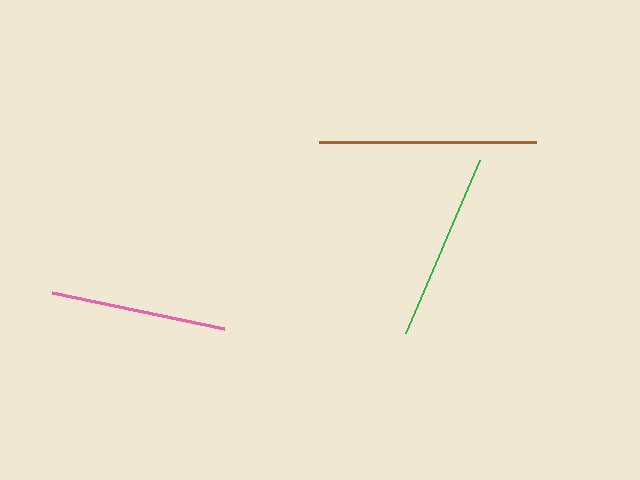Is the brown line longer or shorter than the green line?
The brown line is longer than the green line.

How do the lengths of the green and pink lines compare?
The green and pink lines are approximately the same length.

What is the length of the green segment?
The green segment is approximately 189 pixels long.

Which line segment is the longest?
The brown line is the longest at approximately 217 pixels.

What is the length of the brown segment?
The brown segment is approximately 217 pixels long.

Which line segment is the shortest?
The pink line is the shortest at approximately 175 pixels.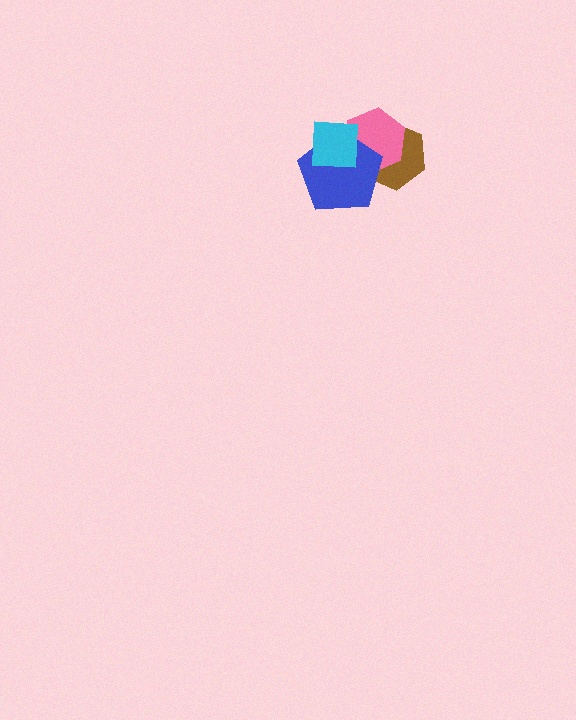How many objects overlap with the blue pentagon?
3 objects overlap with the blue pentagon.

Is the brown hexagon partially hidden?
Yes, it is partially covered by another shape.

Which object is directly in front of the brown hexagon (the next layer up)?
The pink hexagon is directly in front of the brown hexagon.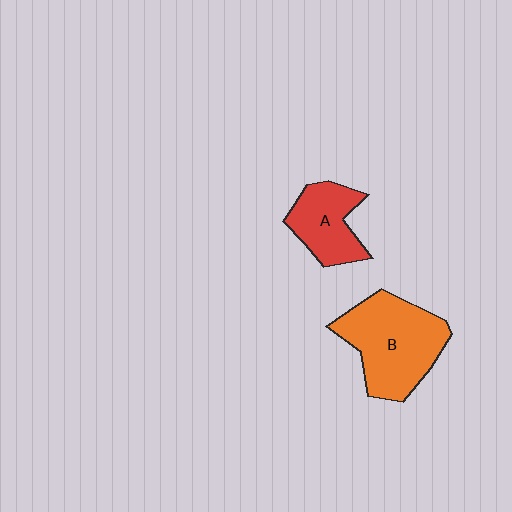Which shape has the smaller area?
Shape A (red).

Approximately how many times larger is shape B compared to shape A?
Approximately 1.7 times.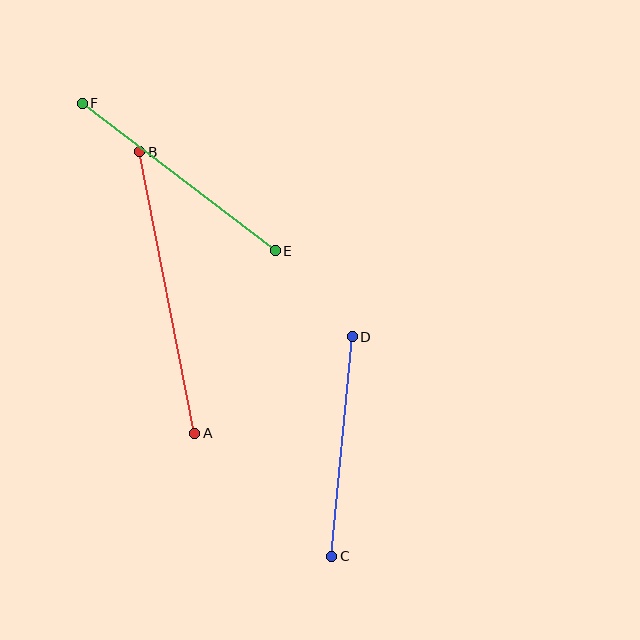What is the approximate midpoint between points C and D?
The midpoint is at approximately (342, 446) pixels.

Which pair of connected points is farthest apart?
Points A and B are farthest apart.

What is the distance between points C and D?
The distance is approximately 221 pixels.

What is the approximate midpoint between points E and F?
The midpoint is at approximately (179, 177) pixels.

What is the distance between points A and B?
The distance is approximately 287 pixels.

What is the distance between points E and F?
The distance is approximately 243 pixels.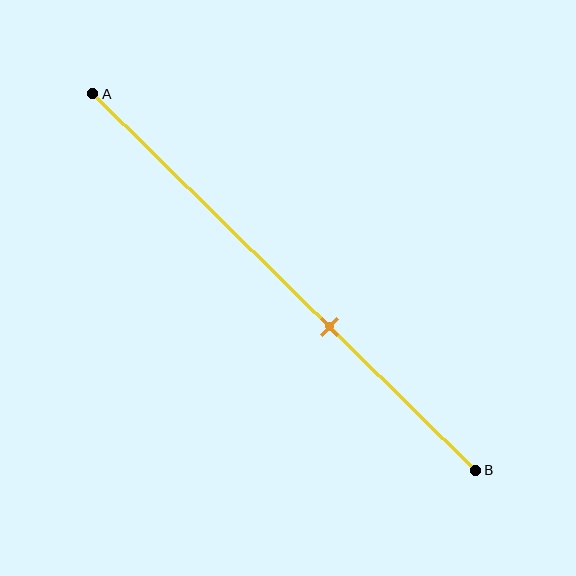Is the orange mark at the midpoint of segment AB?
No, the mark is at about 60% from A, not at the 50% midpoint.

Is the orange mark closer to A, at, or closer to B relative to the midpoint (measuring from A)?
The orange mark is closer to point B than the midpoint of segment AB.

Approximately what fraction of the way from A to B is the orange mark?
The orange mark is approximately 60% of the way from A to B.